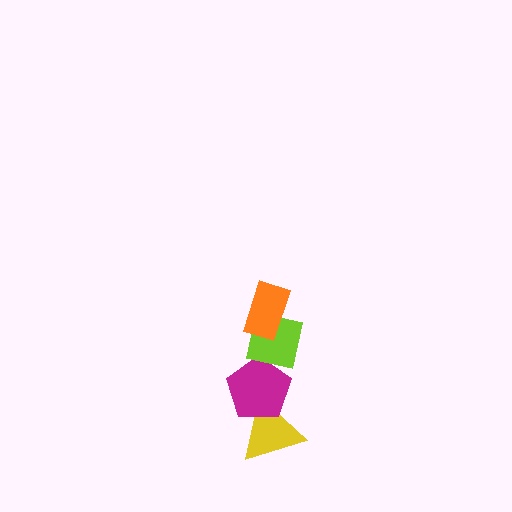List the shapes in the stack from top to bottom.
From top to bottom: the orange rectangle, the lime square, the magenta pentagon, the yellow triangle.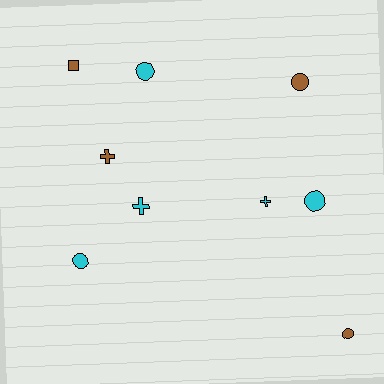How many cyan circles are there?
There are 3 cyan circles.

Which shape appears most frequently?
Circle, with 5 objects.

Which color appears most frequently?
Cyan, with 5 objects.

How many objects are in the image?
There are 9 objects.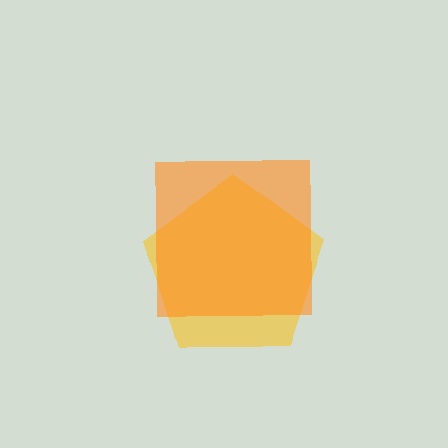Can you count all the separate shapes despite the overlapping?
Yes, there are 2 separate shapes.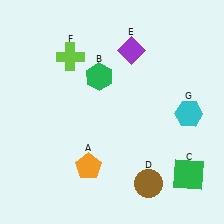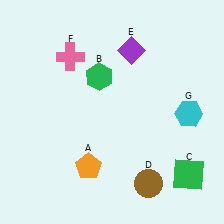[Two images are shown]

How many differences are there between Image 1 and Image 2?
There is 1 difference between the two images.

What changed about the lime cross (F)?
In Image 1, F is lime. In Image 2, it changed to pink.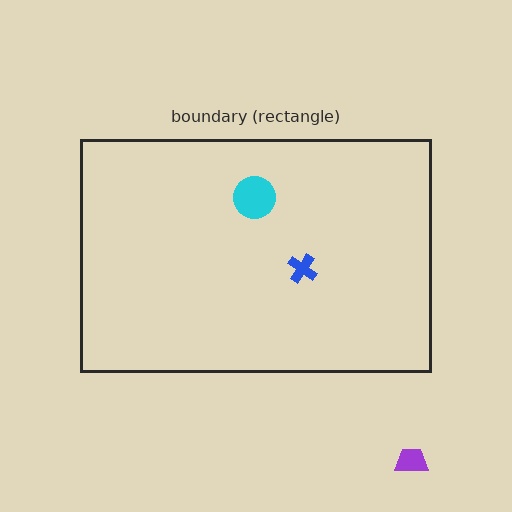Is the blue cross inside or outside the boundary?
Inside.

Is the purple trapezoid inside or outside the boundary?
Outside.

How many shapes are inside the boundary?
2 inside, 1 outside.